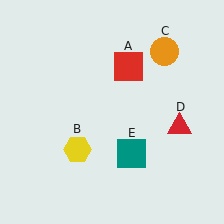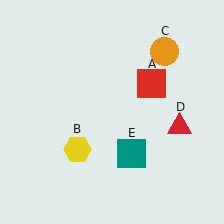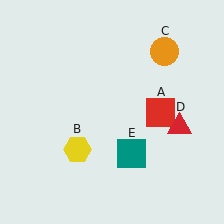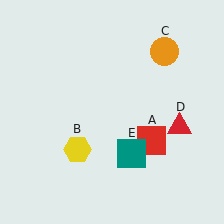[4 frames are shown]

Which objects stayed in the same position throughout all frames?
Yellow hexagon (object B) and orange circle (object C) and red triangle (object D) and teal square (object E) remained stationary.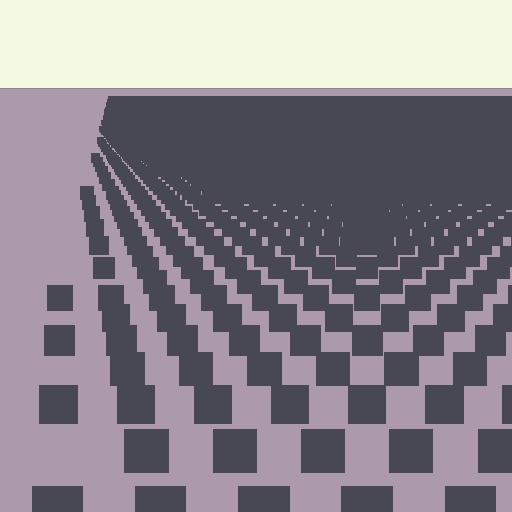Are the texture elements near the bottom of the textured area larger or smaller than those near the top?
Larger. Near the bottom, elements are closer to the viewer and appear at a bigger on-screen size.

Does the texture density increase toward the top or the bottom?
Density increases toward the top.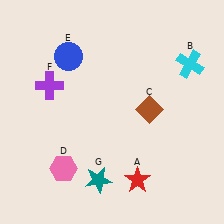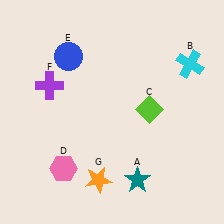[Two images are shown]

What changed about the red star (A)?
In Image 1, A is red. In Image 2, it changed to teal.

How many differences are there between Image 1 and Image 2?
There are 3 differences between the two images.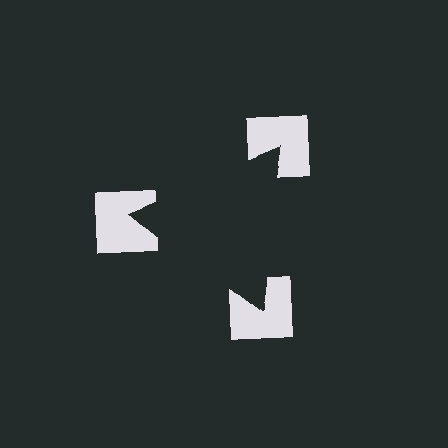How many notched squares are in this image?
There are 3 — one at each vertex of the illusory triangle.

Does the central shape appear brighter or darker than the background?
It typically appears slightly darker than the background, even though no actual brightness change is drawn.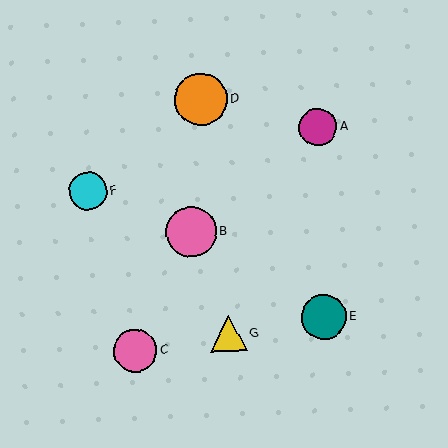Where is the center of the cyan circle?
The center of the cyan circle is at (88, 191).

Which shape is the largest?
The orange circle (labeled D) is the largest.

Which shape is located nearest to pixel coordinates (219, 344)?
The yellow triangle (labeled G) at (229, 334) is nearest to that location.